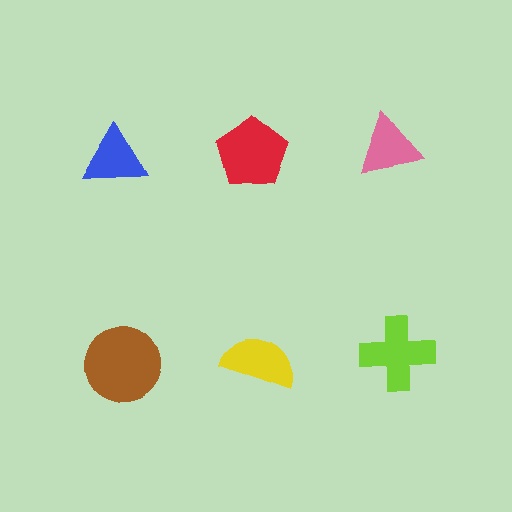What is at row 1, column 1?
A blue triangle.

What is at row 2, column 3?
A lime cross.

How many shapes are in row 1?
3 shapes.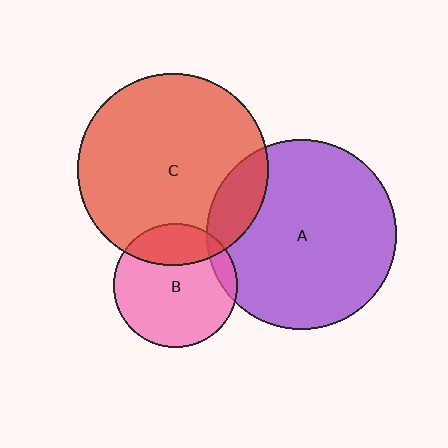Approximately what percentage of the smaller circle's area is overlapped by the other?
Approximately 15%.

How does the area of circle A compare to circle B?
Approximately 2.4 times.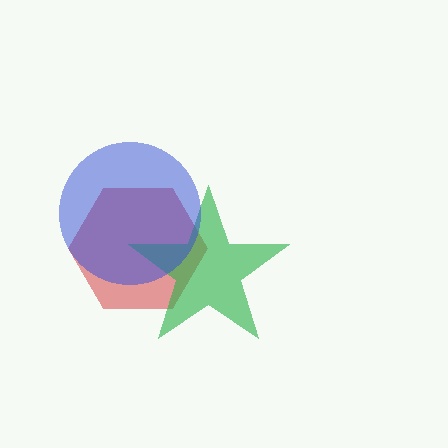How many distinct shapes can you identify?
There are 3 distinct shapes: a red hexagon, a green star, a blue circle.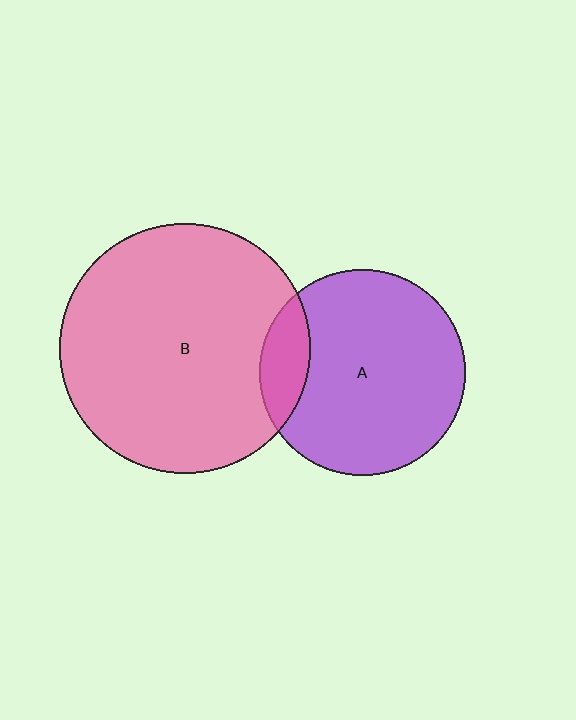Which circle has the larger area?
Circle B (pink).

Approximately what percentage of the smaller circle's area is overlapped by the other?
Approximately 15%.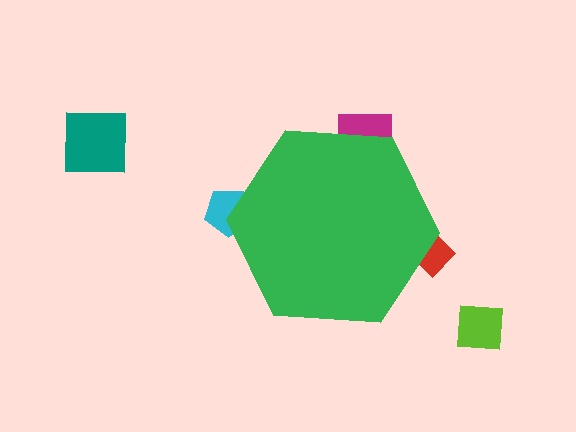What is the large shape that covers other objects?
A green hexagon.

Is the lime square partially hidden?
No, the lime square is fully visible.